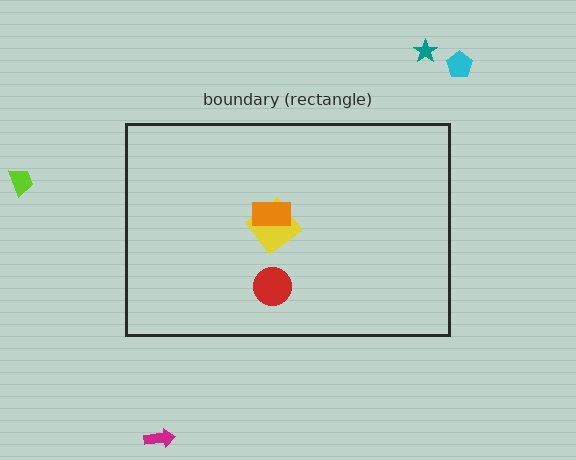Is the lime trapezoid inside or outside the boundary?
Outside.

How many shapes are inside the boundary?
3 inside, 4 outside.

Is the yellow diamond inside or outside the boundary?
Inside.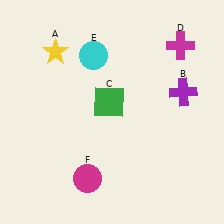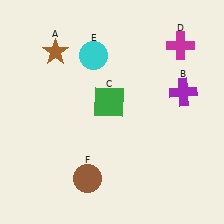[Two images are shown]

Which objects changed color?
A changed from yellow to brown. F changed from magenta to brown.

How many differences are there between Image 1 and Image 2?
There are 2 differences between the two images.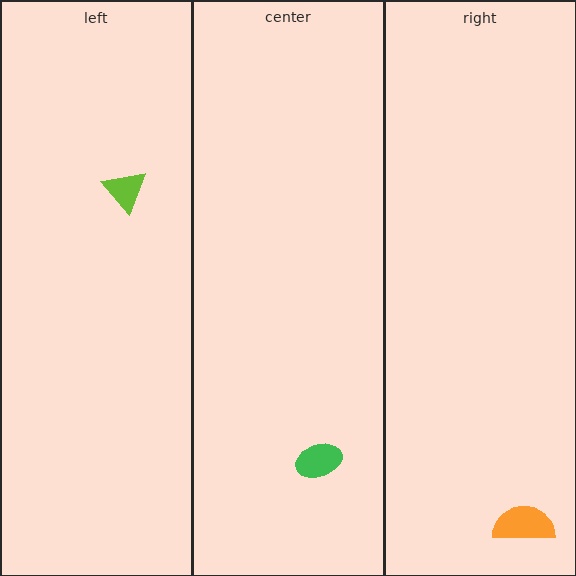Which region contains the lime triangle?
The left region.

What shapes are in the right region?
The orange semicircle.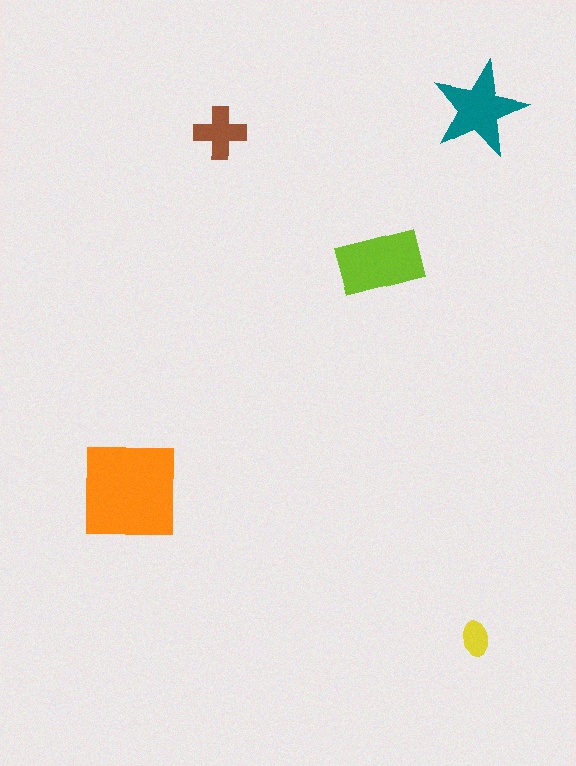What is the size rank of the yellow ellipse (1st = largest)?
5th.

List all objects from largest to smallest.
The orange square, the lime rectangle, the teal star, the brown cross, the yellow ellipse.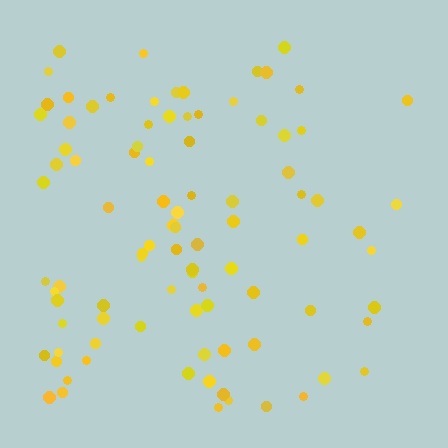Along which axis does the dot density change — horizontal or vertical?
Horizontal.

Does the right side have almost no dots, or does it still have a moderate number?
Still a moderate number, just noticeably fewer than the left.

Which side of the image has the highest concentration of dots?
The left.